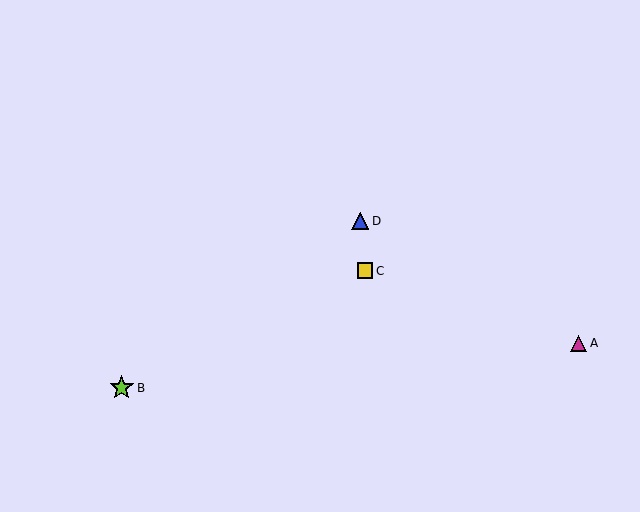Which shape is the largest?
The lime star (labeled B) is the largest.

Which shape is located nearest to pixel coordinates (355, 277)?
The yellow square (labeled C) at (365, 271) is nearest to that location.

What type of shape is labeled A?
Shape A is a magenta triangle.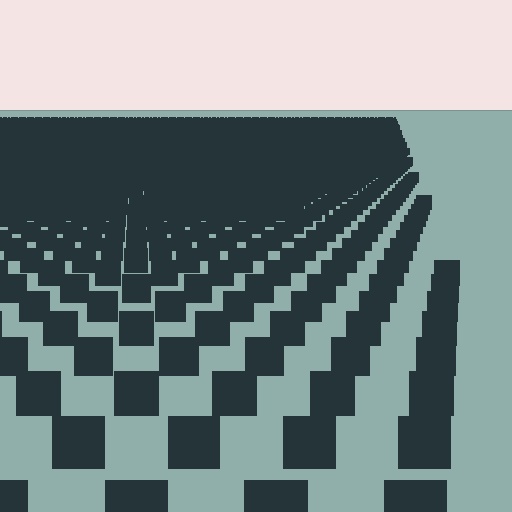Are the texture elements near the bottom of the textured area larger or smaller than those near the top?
Larger. Near the bottom, elements are closer to the viewer and appear at a bigger on-screen size.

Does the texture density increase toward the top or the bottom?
Density increases toward the top.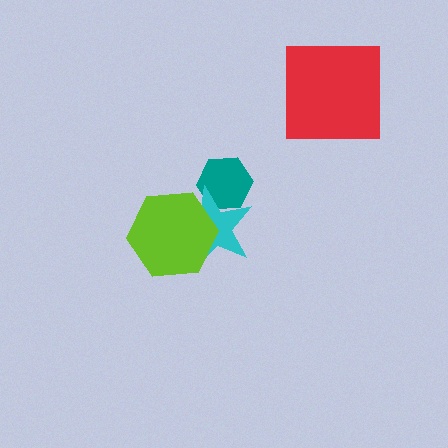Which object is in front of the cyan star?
The lime hexagon is in front of the cyan star.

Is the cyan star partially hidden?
Yes, it is partially covered by another shape.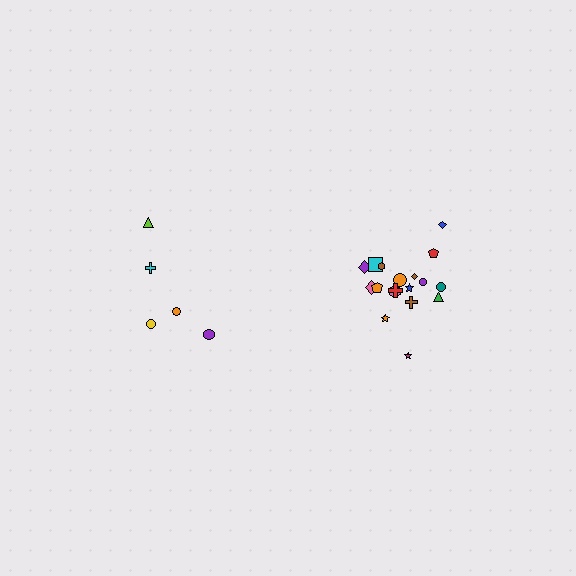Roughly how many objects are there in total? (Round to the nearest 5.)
Roughly 25 objects in total.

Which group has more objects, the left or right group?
The right group.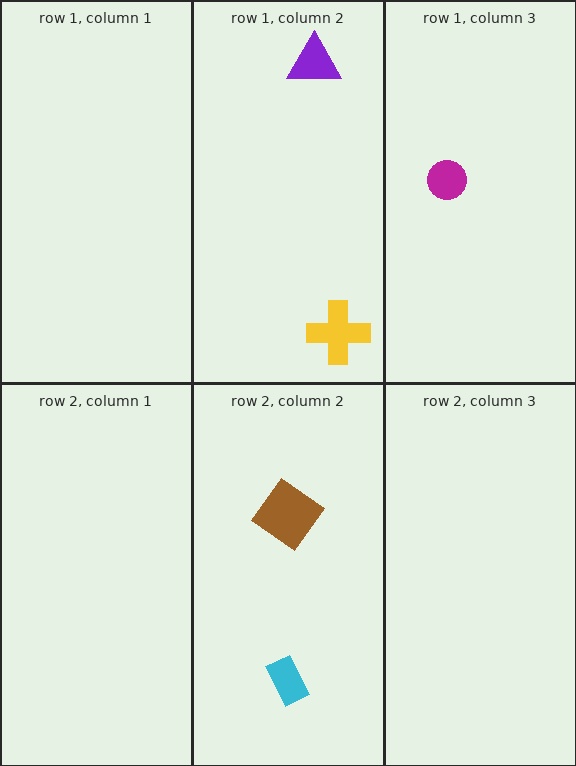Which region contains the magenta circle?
The row 1, column 3 region.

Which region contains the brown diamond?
The row 2, column 2 region.